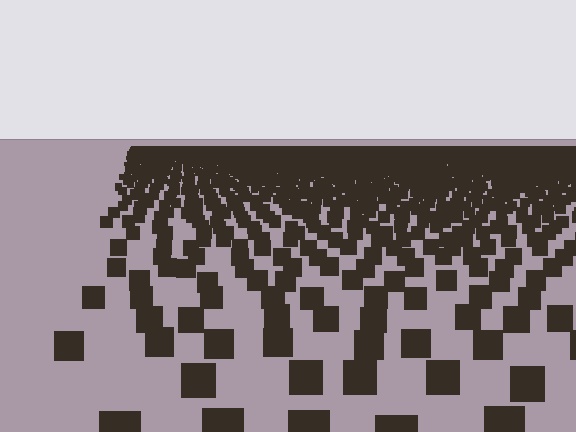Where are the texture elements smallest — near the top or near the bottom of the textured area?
Near the top.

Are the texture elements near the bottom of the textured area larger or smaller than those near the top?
Larger. Near the bottom, elements are closer to the viewer and appear at a bigger on-screen size.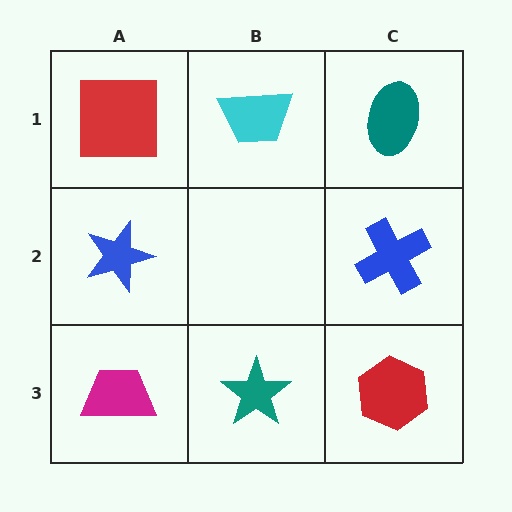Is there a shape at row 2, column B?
No, that cell is empty.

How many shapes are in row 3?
3 shapes.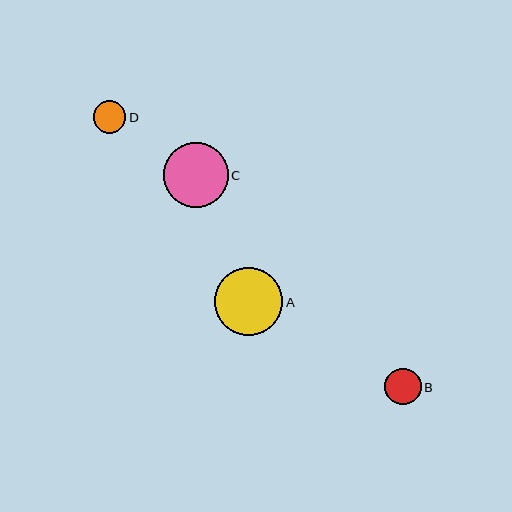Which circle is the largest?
Circle A is the largest with a size of approximately 68 pixels.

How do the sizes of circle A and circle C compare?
Circle A and circle C are approximately the same size.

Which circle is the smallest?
Circle D is the smallest with a size of approximately 33 pixels.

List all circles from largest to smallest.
From largest to smallest: A, C, B, D.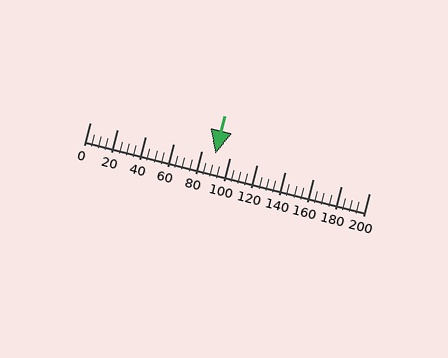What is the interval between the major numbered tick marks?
The major tick marks are spaced 20 units apart.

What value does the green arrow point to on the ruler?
The green arrow points to approximately 90.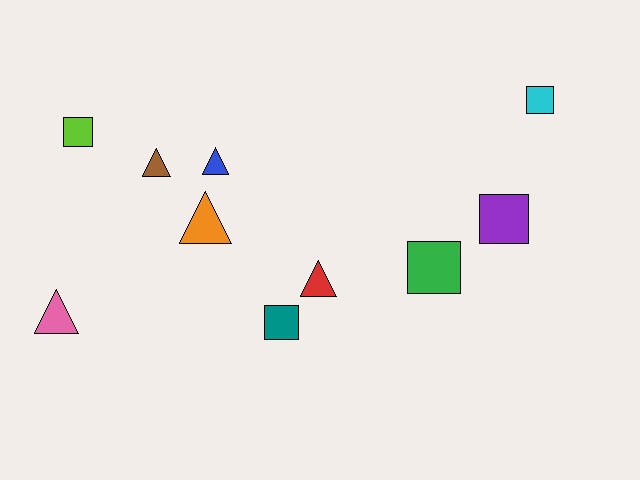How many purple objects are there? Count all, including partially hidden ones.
There is 1 purple object.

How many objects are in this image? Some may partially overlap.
There are 10 objects.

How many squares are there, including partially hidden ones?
There are 5 squares.